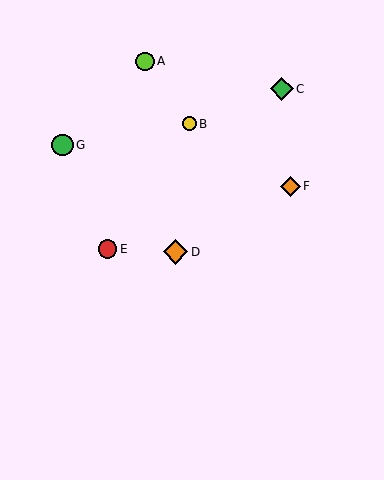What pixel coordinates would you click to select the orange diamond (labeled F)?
Click at (290, 186) to select the orange diamond F.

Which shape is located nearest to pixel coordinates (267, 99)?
The green diamond (labeled C) at (282, 89) is nearest to that location.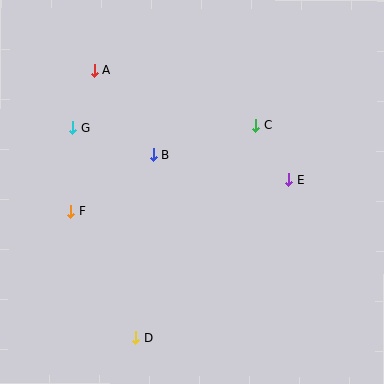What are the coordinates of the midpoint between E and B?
The midpoint between E and B is at (221, 167).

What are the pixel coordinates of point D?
Point D is at (136, 337).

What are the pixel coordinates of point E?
Point E is at (289, 179).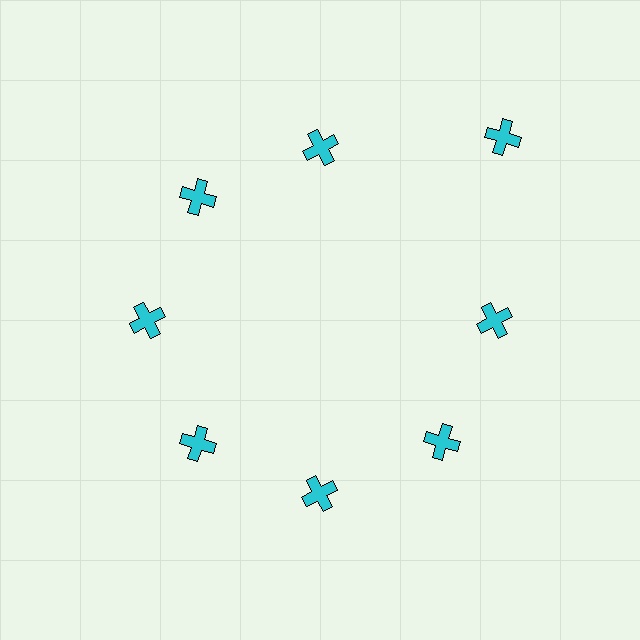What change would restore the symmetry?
The symmetry would be restored by moving it inward, back onto the ring so that all 8 crosses sit at equal angles and equal distance from the center.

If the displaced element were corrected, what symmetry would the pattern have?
It would have 8-fold rotational symmetry — the pattern would map onto itself every 45 degrees.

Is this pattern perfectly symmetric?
No. The 8 cyan crosses are arranged in a ring, but one element near the 2 o'clock position is pushed outward from the center, breaking the 8-fold rotational symmetry.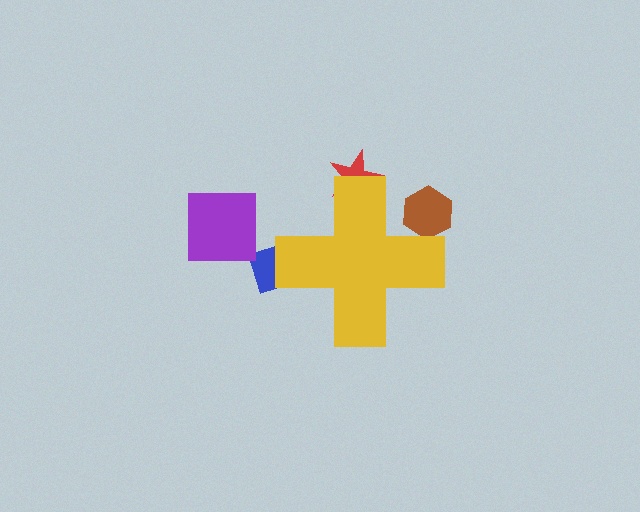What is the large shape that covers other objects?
A yellow cross.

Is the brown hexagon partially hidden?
Yes, the brown hexagon is partially hidden behind the yellow cross.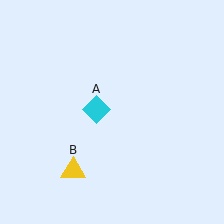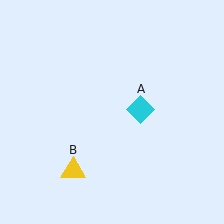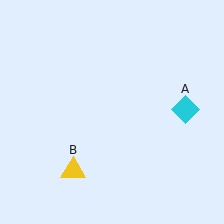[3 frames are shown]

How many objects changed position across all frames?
1 object changed position: cyan diamond (object A).